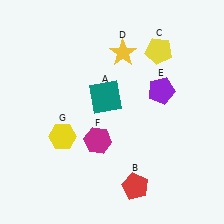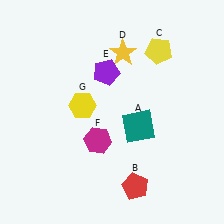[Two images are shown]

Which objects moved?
The objects that moved are: the teal square (A), the purple pentagon (E), the yellow hexagon (G).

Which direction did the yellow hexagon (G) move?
The yellow hexagon (G) moved up.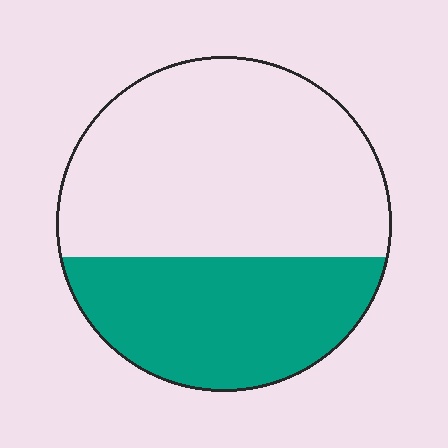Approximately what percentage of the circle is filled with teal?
Approximately 40%.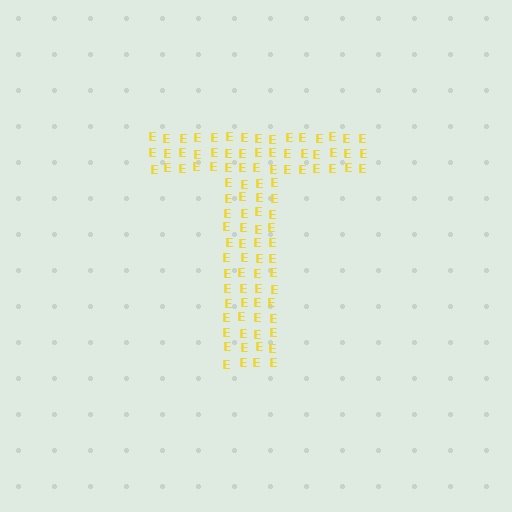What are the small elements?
The small elements are letter E's.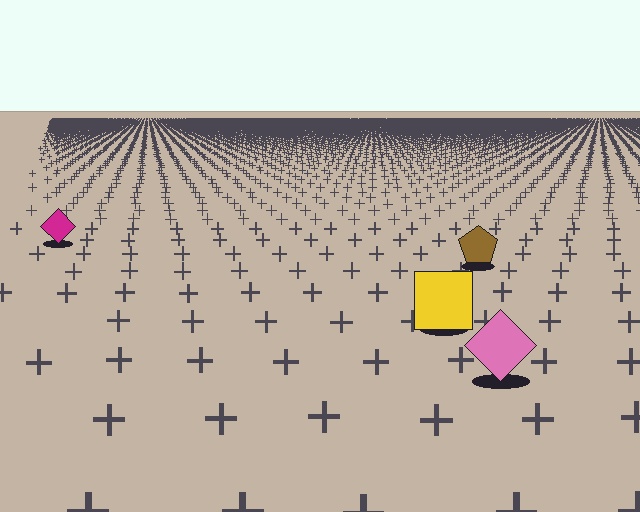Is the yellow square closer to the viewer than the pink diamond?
No. The pink diamond is closer — you can tell from the texture gradient: the ground texture is coarser near it.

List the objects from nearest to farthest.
From nearest to farthest: the pink diamond, the yellow square, the brown pentagon, the magenta diamond.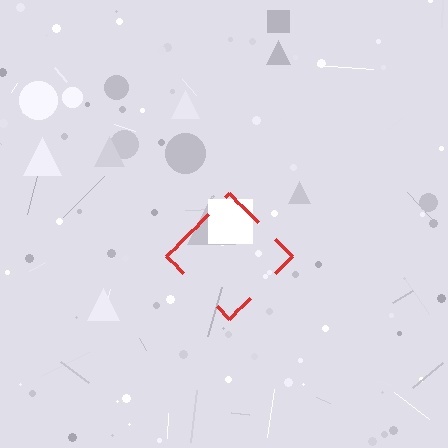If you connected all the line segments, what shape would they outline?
They would outline a diamond.